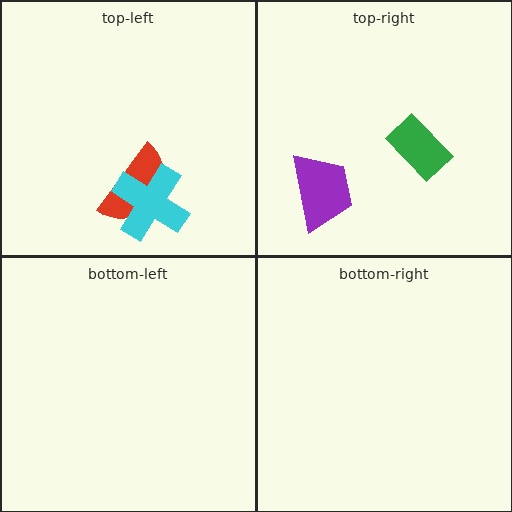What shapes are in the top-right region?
The purple trapezoid, the green rectangle.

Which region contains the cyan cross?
The top-left region.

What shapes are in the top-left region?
The red semicircle, the cyan cross.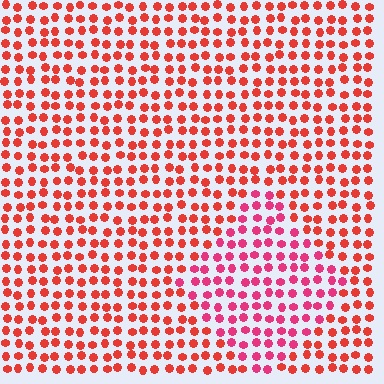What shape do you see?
I see a diamond.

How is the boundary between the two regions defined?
The boundary is defined purely by a slight shift in hue (about 28 degrees). Spacing, size, and orientation are identical on both sides.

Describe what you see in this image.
The image is filled with small red elements in a uniform arrangement. A diamond-shaped region is visible where the elements are tinted to a slightly different hue, forming a subtle color boundary.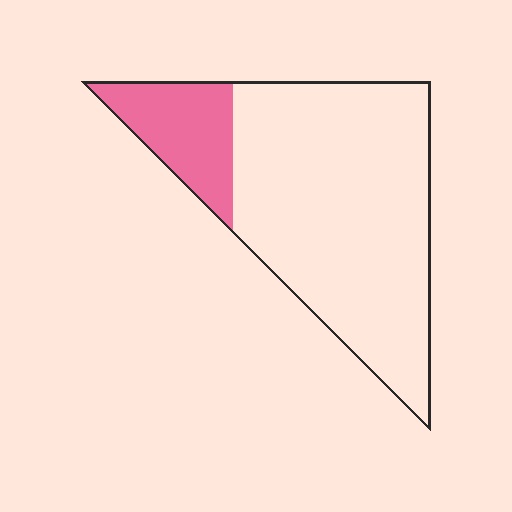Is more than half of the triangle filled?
No.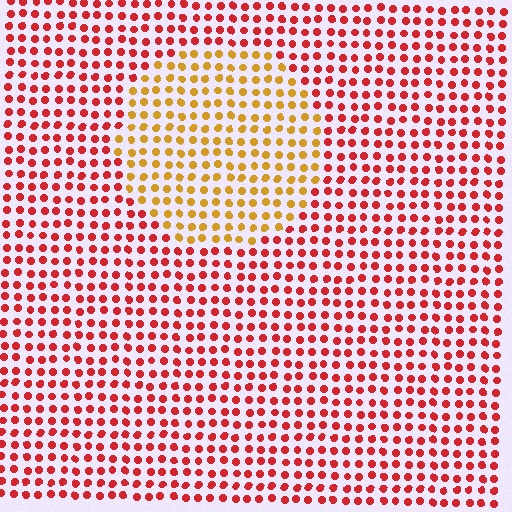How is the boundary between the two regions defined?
The boundary is defined purely by a slight shift in hue (about 45 degrees). Spacing, size, and orientation are identical on both sides.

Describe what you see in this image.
The image is filled with small red elements in a uniform arrangement. A circle-shaped region is visible where the elements are tinted to a slightly different hue, forming a subtle color boundary.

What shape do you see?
I see a circle.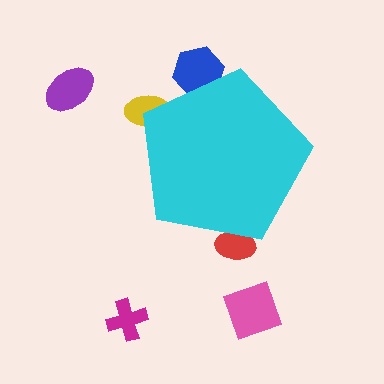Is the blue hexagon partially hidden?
Yes, the blue hexagon is partially hidden behind the cyan pentagon.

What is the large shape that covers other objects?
A cyan pentagon.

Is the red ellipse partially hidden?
Yes, the red ellipse is partially hidden behind the cyan pentagon.